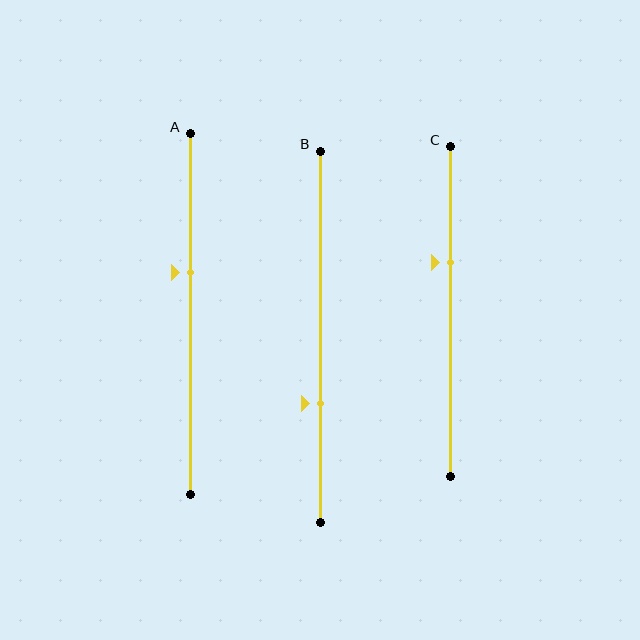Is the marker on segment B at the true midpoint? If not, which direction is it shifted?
No, the marker on segment B is shifted downward by about 18% of the segment length.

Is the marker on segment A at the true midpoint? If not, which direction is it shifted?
No, the marker on segment A is shifted upward by about 12% of the segment length.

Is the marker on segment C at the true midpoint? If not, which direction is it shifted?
No, the marker on segment C is shifted upward by about 15% of the segment length.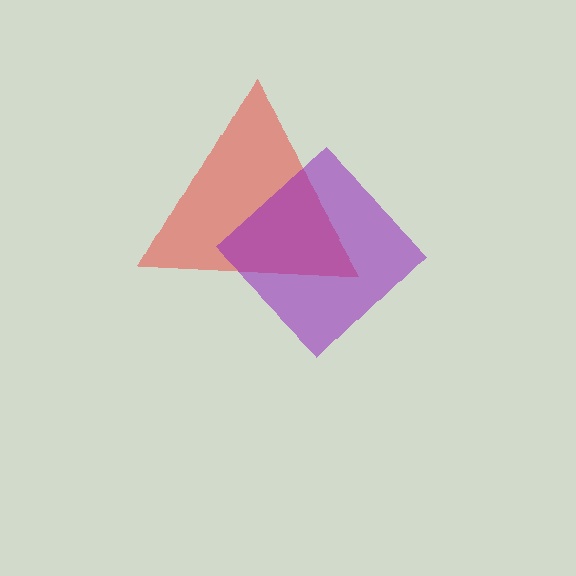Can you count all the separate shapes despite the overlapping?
Yes, there are 2 separate shapes.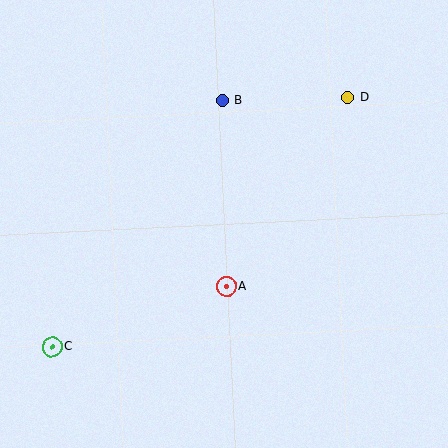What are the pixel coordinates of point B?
Point B is at (222, 100).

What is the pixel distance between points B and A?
The distance between B and A is 186 pixels.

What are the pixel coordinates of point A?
Point A is at (226, 287).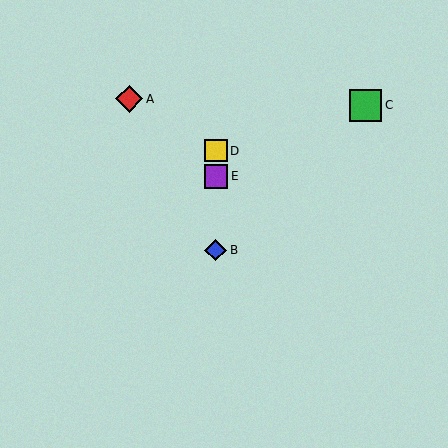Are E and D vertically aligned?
Yes, both are at x≈216.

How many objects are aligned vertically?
3 objects (B, D, E) are aligned vertically.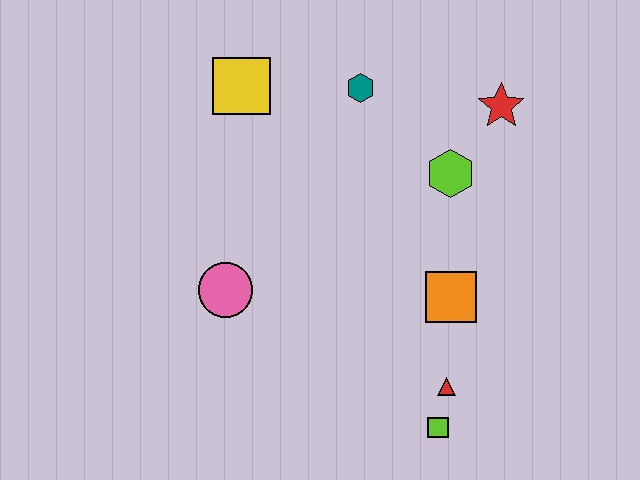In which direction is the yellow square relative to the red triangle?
The yellow square is above the red triangle.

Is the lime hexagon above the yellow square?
No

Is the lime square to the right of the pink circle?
Yes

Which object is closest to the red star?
The lime hexagon is closest to the red star.